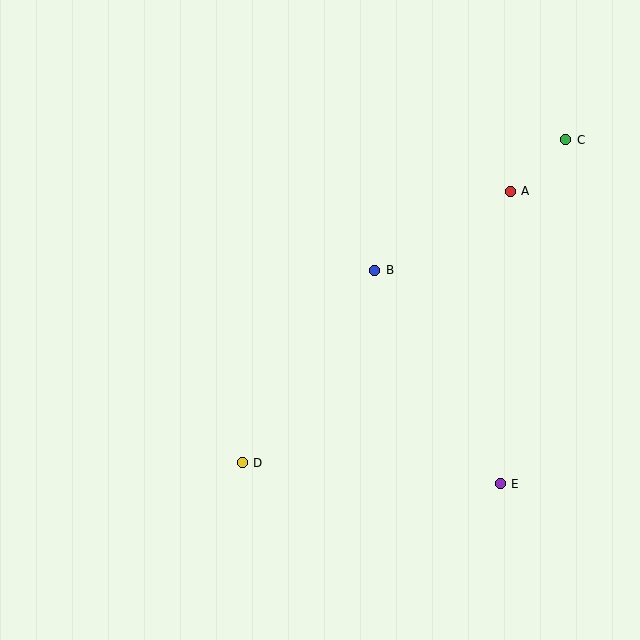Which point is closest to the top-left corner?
Point B is closest to the top-left corner.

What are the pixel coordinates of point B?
Point B is at (375, 270).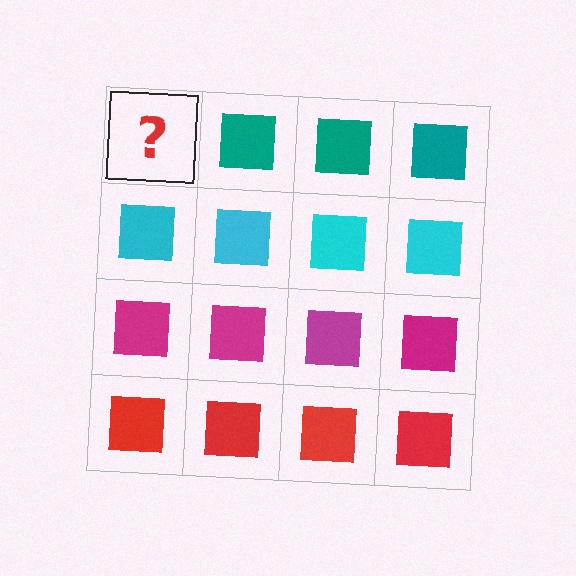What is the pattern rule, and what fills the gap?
The rule is that each row has a consistent color. The gap should be filled with a teal square.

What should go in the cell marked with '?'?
The missing cell should contain a teal square.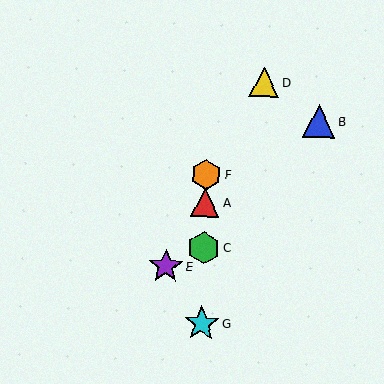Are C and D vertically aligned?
No, C is at x≈204 and D is at x≈264.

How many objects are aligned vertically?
4 objects (A, C, F, G) are aligned vertically.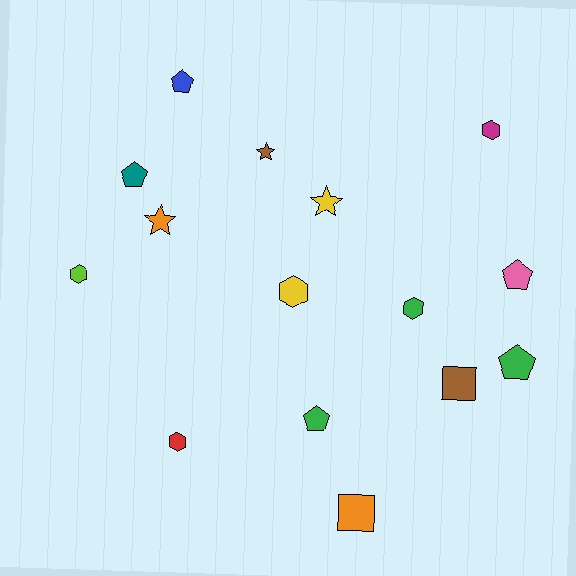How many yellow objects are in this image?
There are 2 yellow objects.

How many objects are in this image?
There are 15 objects.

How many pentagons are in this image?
There are 5 pentagons.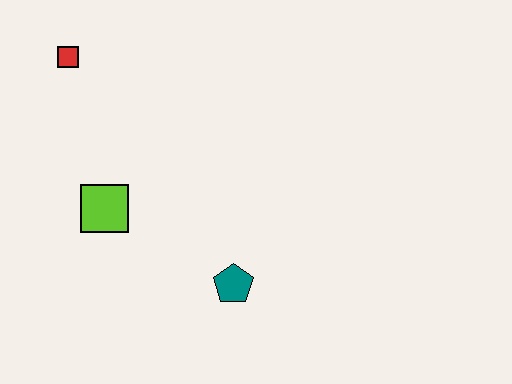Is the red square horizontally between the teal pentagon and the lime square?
No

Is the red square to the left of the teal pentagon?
Yes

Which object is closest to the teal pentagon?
The lime square is closest to the teal pentagon.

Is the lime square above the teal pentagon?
Yes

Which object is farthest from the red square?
The teal pentagon is farthest from the red square.